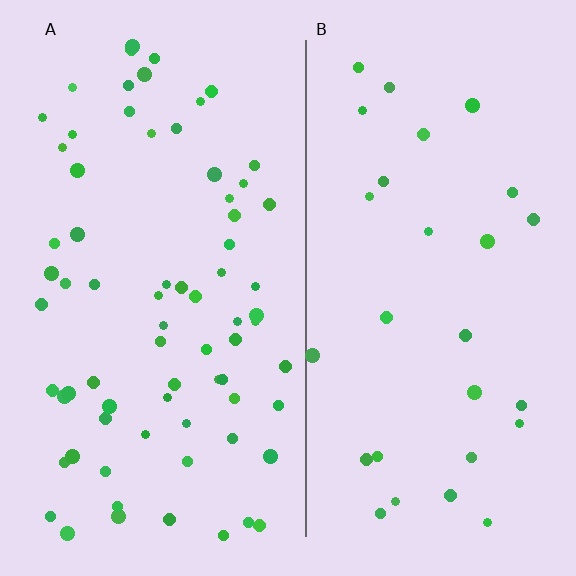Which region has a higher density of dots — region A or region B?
A (the left).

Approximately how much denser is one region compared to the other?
Approximately 2.5× — region A over region B.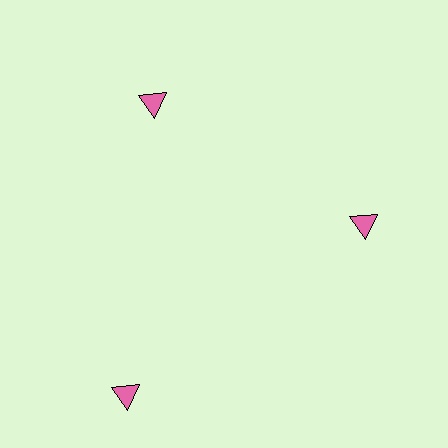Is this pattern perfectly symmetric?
No. The 3 pink triangles are arranged in a ring, but one element near the 7 o'clock position is pushed outward from the center, breaking the 3-fold rotational symmetry.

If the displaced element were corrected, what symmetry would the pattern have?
It would have 3-fold rotational symmetry — the pattern would map onto itself every 120 degrees.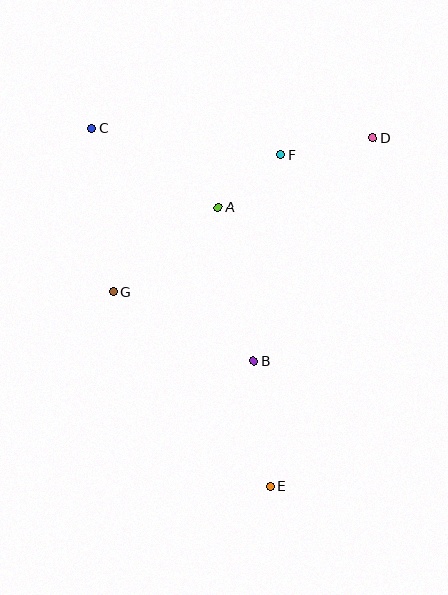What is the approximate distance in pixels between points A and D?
The distance between A and D is approximately 169 pixels.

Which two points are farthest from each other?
Points C and E are farthest from each other.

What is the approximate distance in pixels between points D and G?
The distance between D and G is approximately 301 pixels.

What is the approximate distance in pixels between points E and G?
The distance between E and G is approximately 249 pixels.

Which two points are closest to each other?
Points A and F are closest to each other.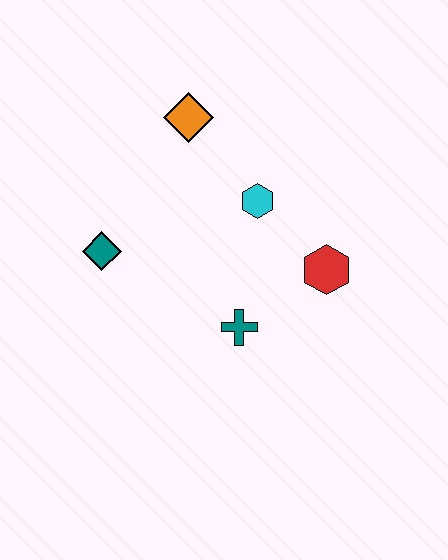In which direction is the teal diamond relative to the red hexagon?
The teal diamond is to the left of the red hexagon.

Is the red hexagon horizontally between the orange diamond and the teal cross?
No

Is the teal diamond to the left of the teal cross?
Yes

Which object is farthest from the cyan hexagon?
The teal diamond is farthest from the cyan hexagon.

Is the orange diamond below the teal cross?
No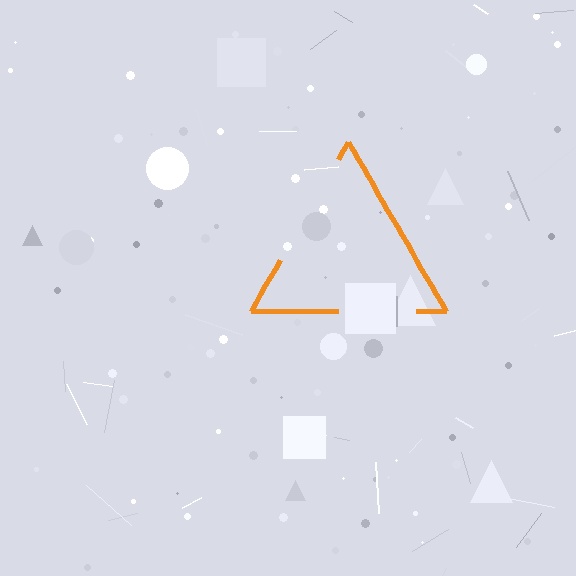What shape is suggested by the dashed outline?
The dashed outline suggests a triangle.